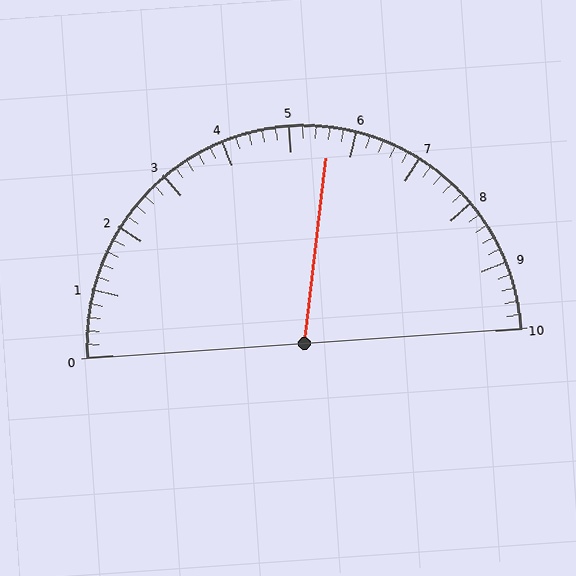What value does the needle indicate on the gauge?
The needle indicates approximately 5.6.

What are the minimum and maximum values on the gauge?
The gauge ranges from 0 to 10.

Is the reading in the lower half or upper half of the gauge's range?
The reading is in the upper half of the range (0 to 10).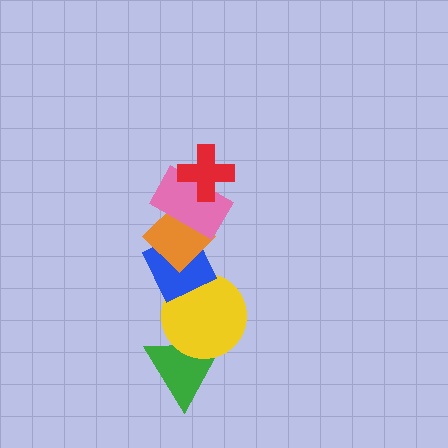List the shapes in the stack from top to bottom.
From top to bottom: the red cross, the pink rectangle, the orange diamond, the blue diamond, the yellow circle, the green triangle.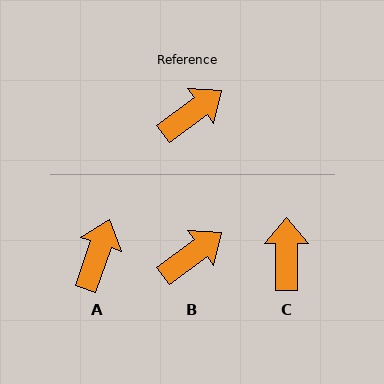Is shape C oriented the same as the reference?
No, it is off by about 54 degrees.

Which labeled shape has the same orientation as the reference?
B.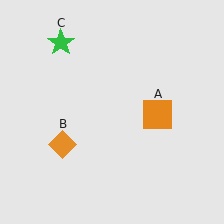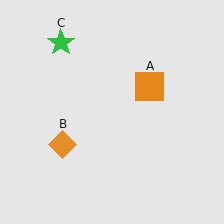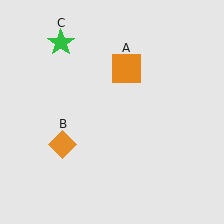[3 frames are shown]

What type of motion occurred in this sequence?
The orange square (object A) rotated counterclockwise around the center of the scene.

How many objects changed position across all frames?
1 object changed position: orange square (object A).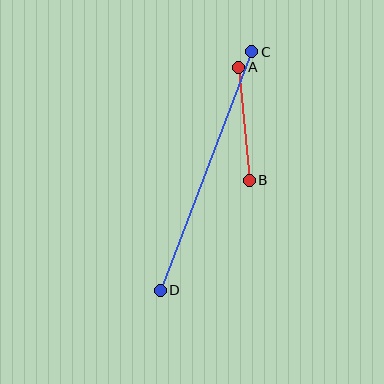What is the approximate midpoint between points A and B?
The midpoint is at approximately (244, 124) pixels.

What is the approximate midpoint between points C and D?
The midpoint is at approximately (206, 171) pixels.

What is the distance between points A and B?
The distance is approximately 114 pixels.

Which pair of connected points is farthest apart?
Points C and D are farthest apart.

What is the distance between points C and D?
The distance is approximately 256 pixels.